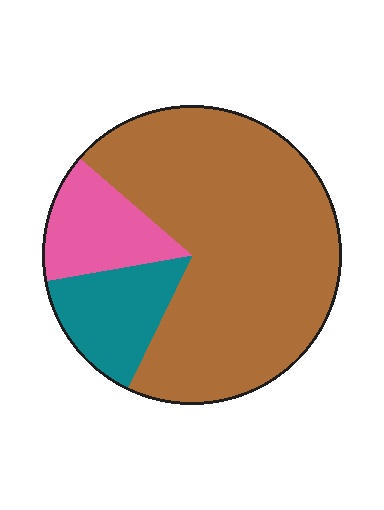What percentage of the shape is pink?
Pink takes up less than a sixth of the shape.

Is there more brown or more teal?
Brown.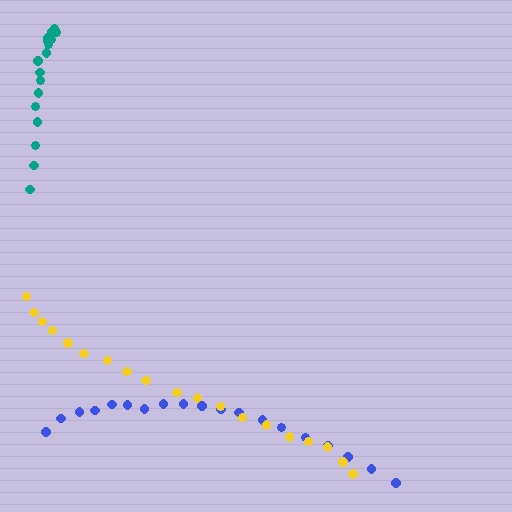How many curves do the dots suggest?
There are 3 distinct paths.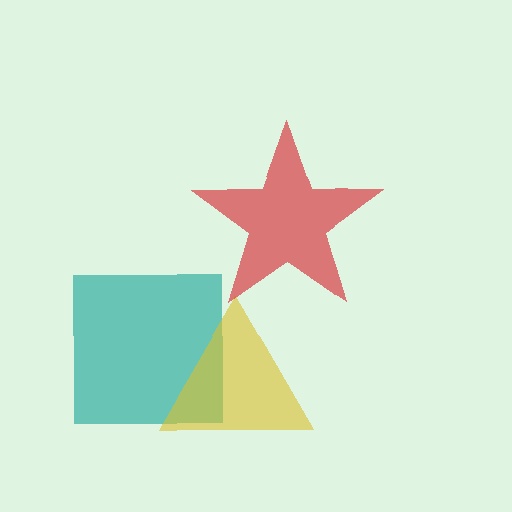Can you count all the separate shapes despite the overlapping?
Yes, there are 3 separate shapes.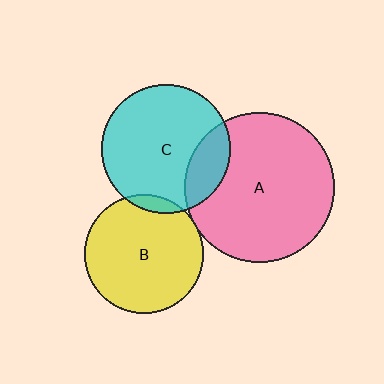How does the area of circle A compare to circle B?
Approximately 1.6 times.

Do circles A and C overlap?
Yes.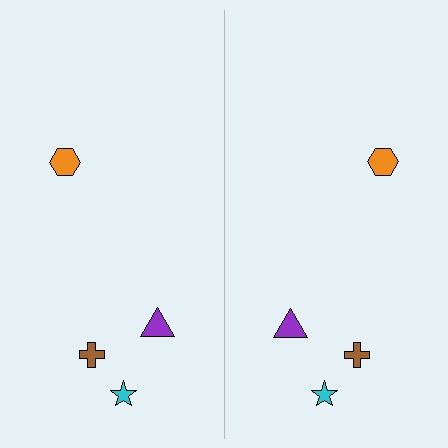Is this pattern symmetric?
Yes, this pattern has bilateral (reflection) symmetry.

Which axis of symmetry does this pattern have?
The pattern has a vertical axis of symmetry running through the center of the image.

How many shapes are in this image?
There are 8 shapes in this image.